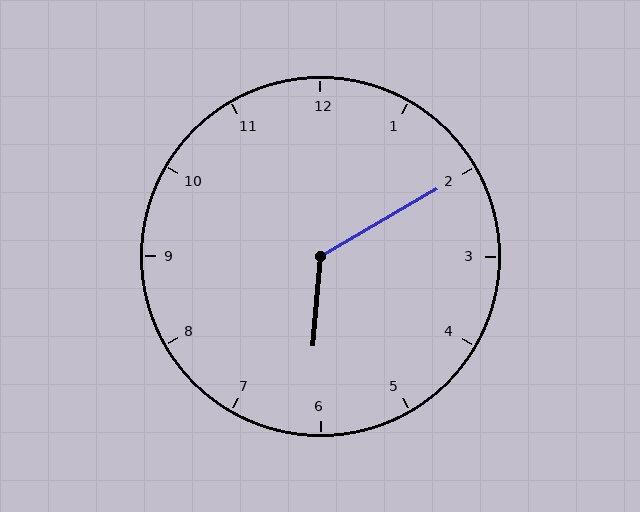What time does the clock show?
6:10.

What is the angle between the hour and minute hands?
Approximately 125 degrees.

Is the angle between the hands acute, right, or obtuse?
It is obtuse.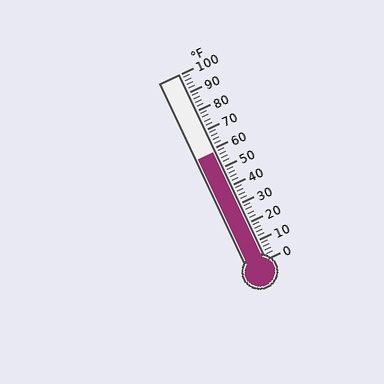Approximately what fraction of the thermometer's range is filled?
The thermometer is filled to approximately 60% of its range.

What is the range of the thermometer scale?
The thermometer scale ranges from 0°F to 100°F.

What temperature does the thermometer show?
The thermometer shows approximately 58°F.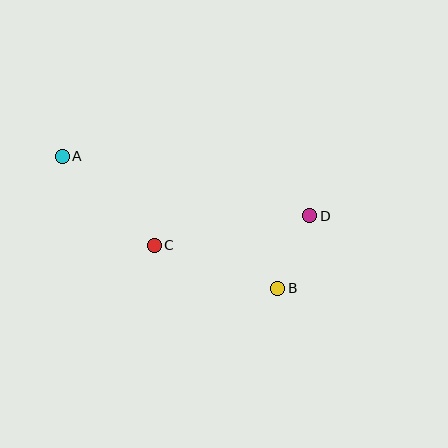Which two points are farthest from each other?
Points A and D are farthest from each other.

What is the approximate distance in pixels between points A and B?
The distance between A and B is approximately 253 pixels.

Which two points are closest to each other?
Points B and D are closest to each other.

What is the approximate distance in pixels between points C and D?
The distance between C and D is approximately 158 pixels.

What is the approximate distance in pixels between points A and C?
The distance between A and C is approximately 128 pixels.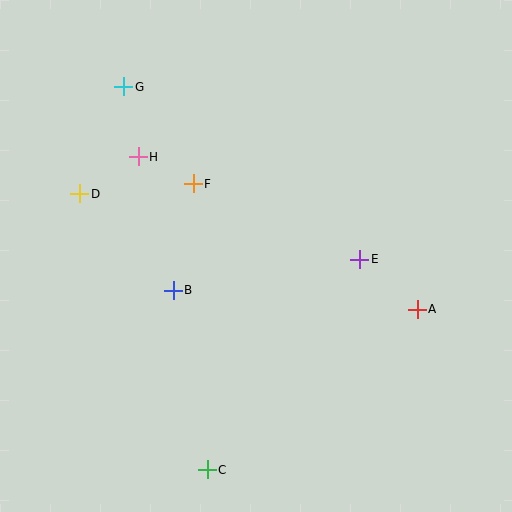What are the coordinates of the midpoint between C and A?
The midpoint between C and A is at (312, 389).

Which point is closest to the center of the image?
Point B at (173, 290) is closest to the center.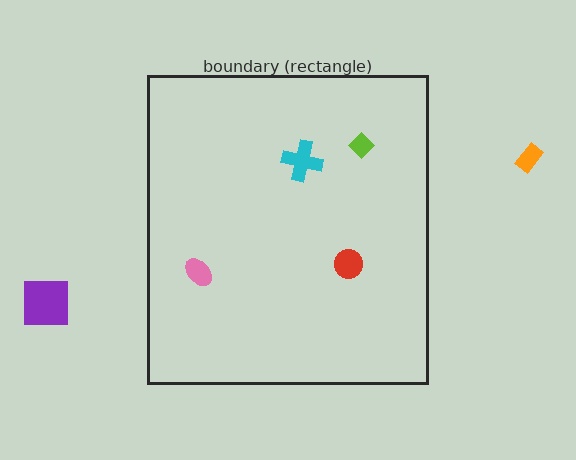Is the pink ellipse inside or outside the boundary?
Inside.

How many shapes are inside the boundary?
4 inside, 2 outside.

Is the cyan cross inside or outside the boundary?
Inside.